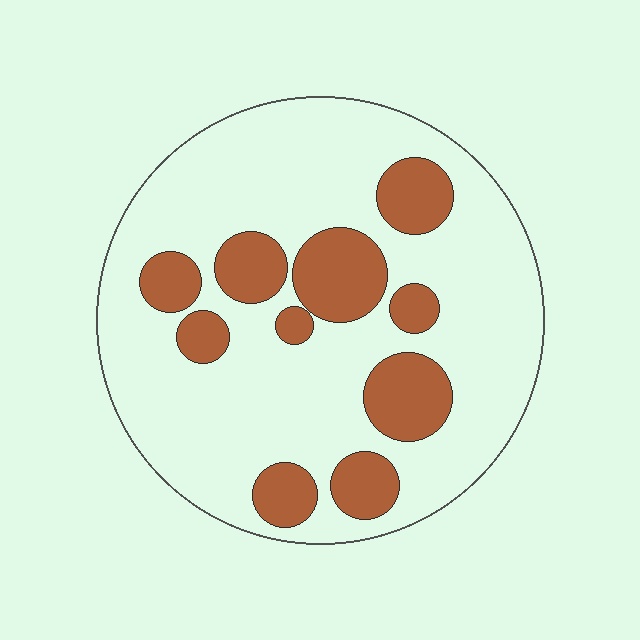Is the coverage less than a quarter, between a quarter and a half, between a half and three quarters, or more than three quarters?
Less than a quarter.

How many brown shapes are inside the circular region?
10.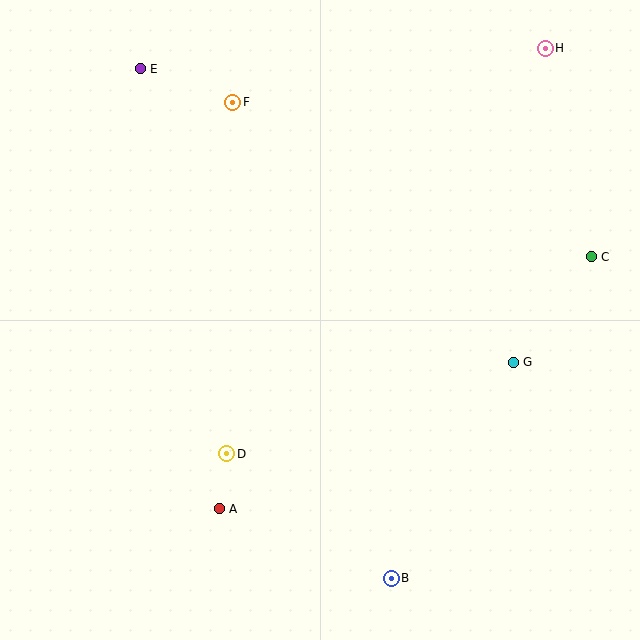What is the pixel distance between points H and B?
The distance between H and B is 552 pixels.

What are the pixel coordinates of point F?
Point F is at (233, 102).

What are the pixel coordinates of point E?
Point E is at (140, 69).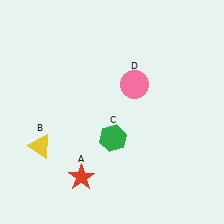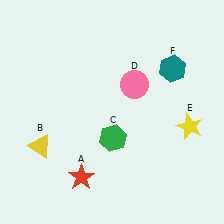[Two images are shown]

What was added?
A yellow star (E), a teal hexagon (F) were added in Image 2.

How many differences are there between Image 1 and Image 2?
There are 2 differences between the two images.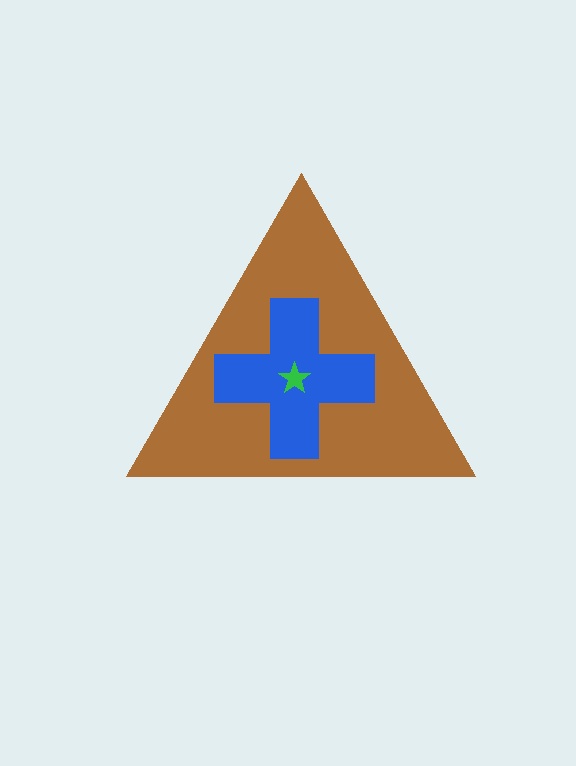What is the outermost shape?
The brown triangle.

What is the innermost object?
The green star.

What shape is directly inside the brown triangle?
The blue cross.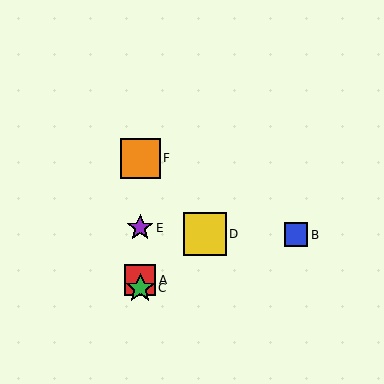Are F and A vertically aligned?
Yes, both are at x≈140.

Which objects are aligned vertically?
Objects A, C, E, F are aligned vertically.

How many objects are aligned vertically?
4 objects (A, C, E, F) are aligned vertically.